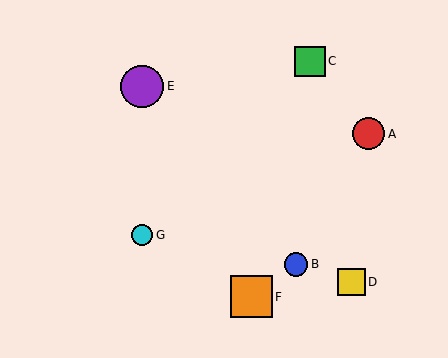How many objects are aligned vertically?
2 objects (E, G) are aligned vertically.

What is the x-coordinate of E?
Object E is at x≈142.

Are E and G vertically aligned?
Yes, both are at x≈142.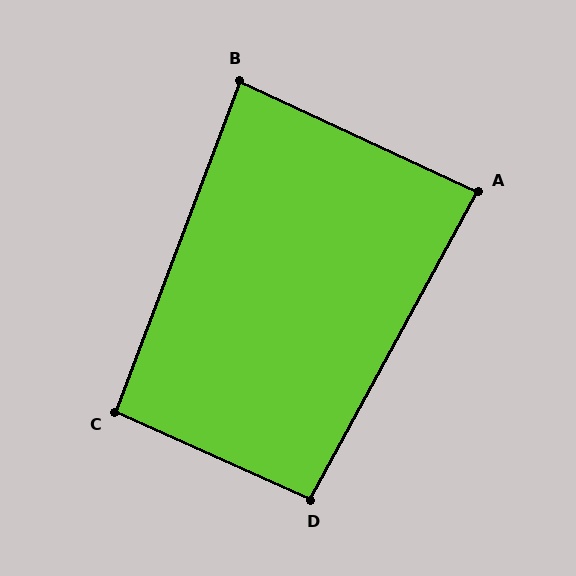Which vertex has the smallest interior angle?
B, at approximately 86 degrees.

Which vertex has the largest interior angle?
D, at approximately 94 degrees.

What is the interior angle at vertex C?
Approximately 93 degrees (approximately right).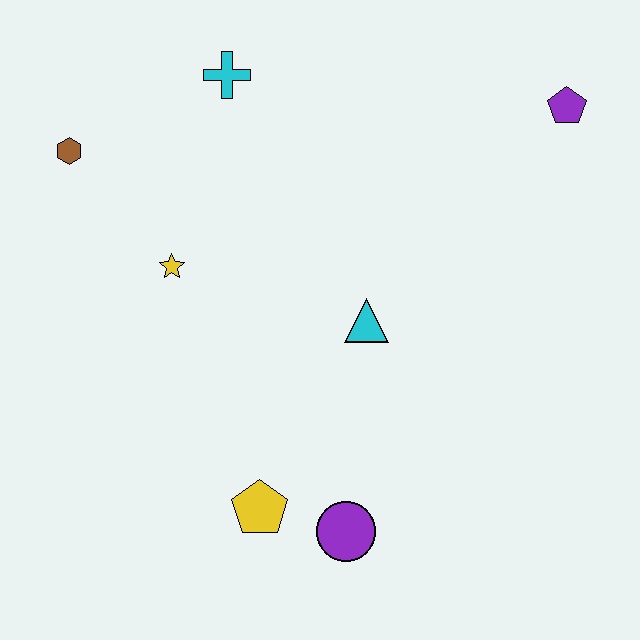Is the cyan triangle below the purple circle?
No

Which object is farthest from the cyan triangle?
The brown hexagon is farthest from the cyan triangle.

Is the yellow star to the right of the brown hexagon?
Yes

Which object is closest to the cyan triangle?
The yellow star is closest to the cyan triangle.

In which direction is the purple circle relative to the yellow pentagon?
The purple circle is to the right of the yellow pentagon.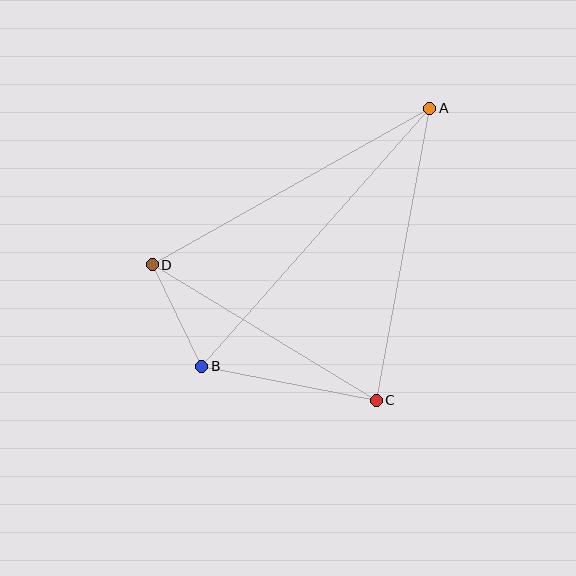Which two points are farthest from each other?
Points A and B are farthest from each other.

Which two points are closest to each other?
Points B and D are closest to each other.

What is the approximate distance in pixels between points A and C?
The distance between A and C is approximately 297 pixels.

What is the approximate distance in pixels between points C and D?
The distance between C and D is approximately 262 pixels.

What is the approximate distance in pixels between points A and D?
The distance between A and D is approximately 319 pixels.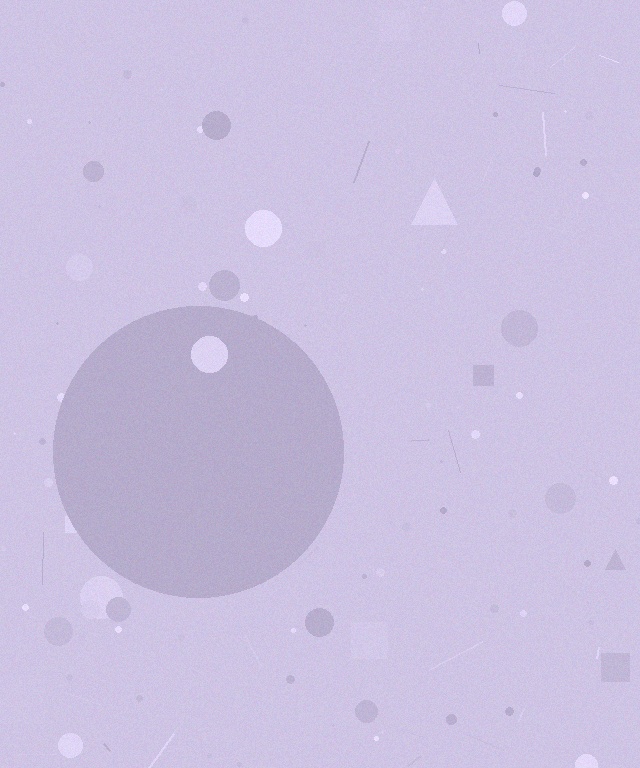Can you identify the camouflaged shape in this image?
The camouflaged shape is a circle.